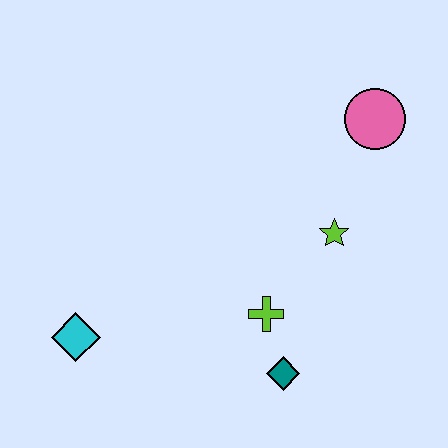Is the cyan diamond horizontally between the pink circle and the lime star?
No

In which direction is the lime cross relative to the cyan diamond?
The lime cross is to the right of the cyan diamond.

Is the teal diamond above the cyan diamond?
No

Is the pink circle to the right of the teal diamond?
Yes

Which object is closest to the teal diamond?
The lime cross is closest to the teal diamond.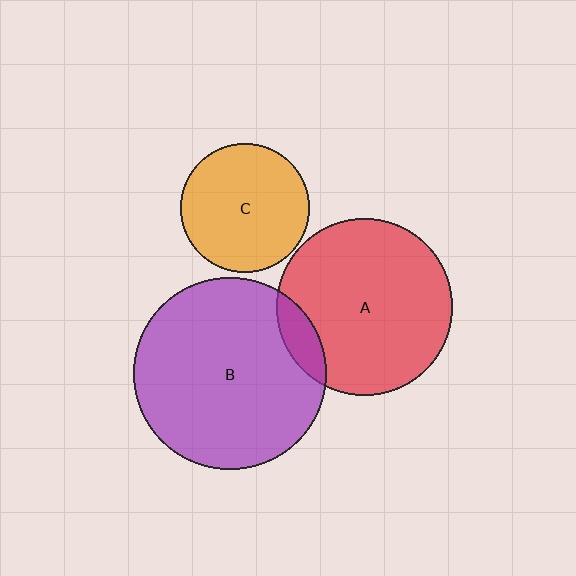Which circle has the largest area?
Circle B (purple).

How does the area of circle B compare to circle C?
Approximately 2.2 times.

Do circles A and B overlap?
Yes.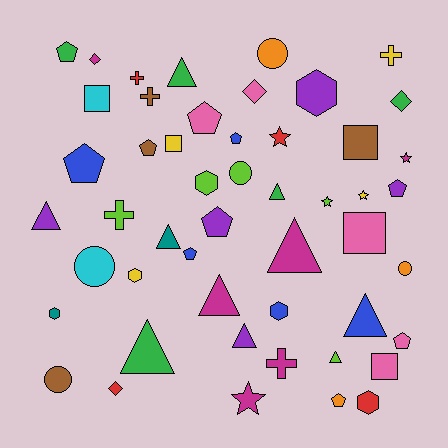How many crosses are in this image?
There are 5 crosses.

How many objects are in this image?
There are 50 objects.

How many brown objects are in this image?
There are 4 brown objects.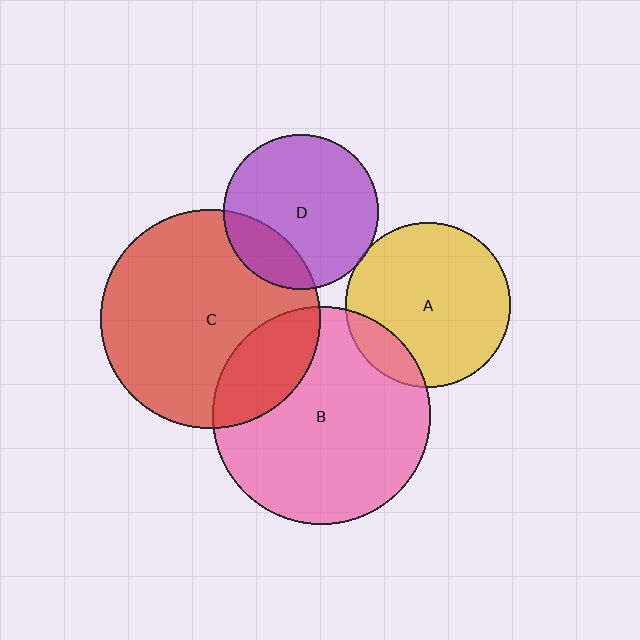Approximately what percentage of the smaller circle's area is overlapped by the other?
Approximately 20%.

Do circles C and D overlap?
Yes.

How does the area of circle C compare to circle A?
Approximately 1.8 times.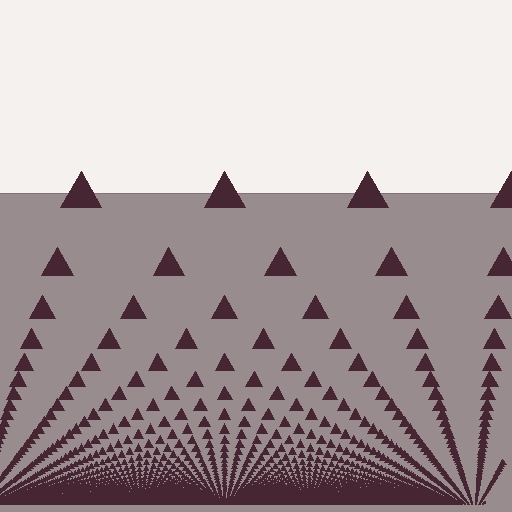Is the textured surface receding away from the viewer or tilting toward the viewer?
The surface appears to tilt toward the viewer. Texture elements get larger and sparser toward the top.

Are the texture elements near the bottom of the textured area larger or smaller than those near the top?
Smaller. The gradient is inverted — elements near the bottom are smaller and denser.